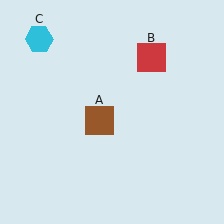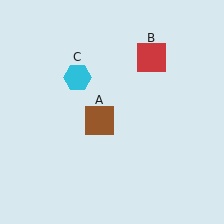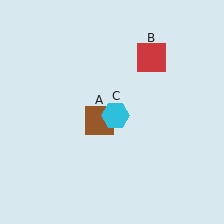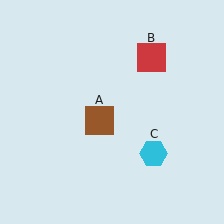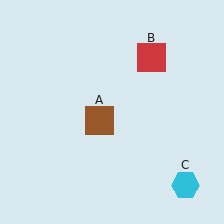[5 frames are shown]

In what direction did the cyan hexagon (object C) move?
The cyan hexagon (object C) moved down and to the right.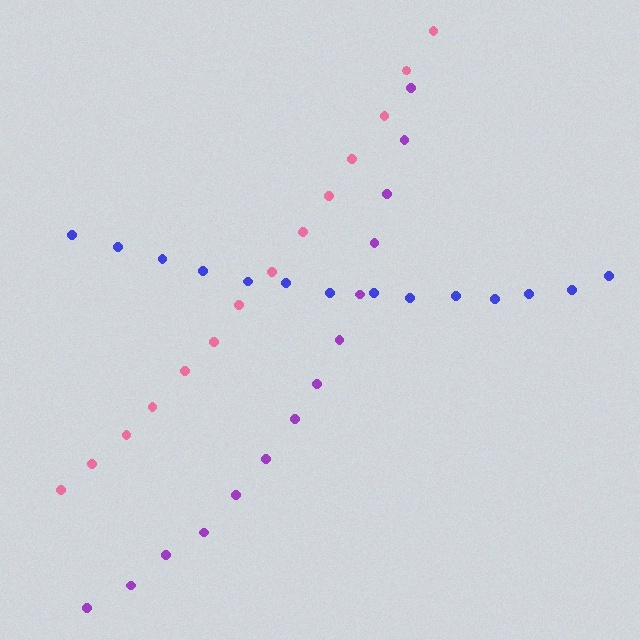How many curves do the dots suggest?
There are 3 distinct paths.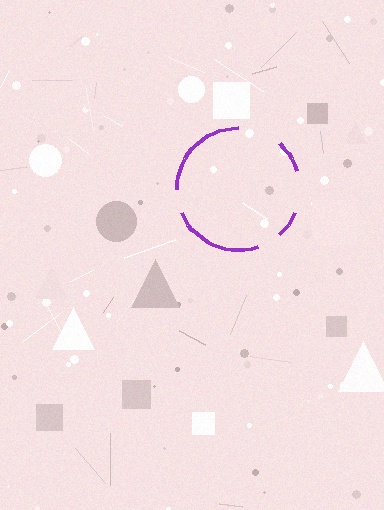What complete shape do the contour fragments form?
The contour fragments form a circle.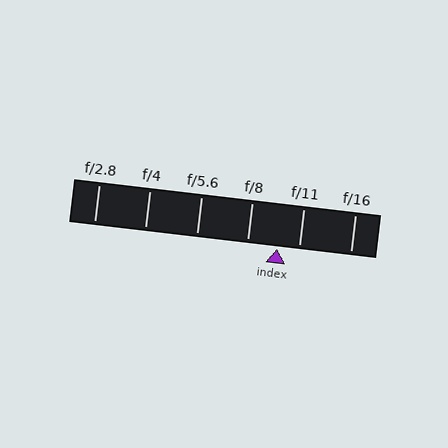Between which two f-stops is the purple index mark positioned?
The index mark is between f/8 and f/11.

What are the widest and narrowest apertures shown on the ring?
The widest aperture shown is f/2.8 and the narrowest is f/16.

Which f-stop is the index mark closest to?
The index mark is closest to f/11.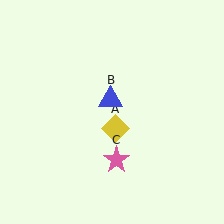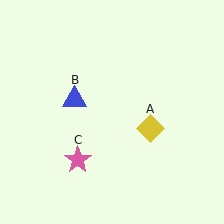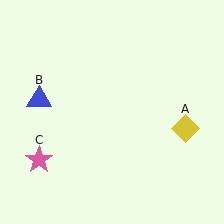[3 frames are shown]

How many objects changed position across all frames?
3 objects changed position: yellow diamond (object A), blue triangle (object B), pink star (object C).